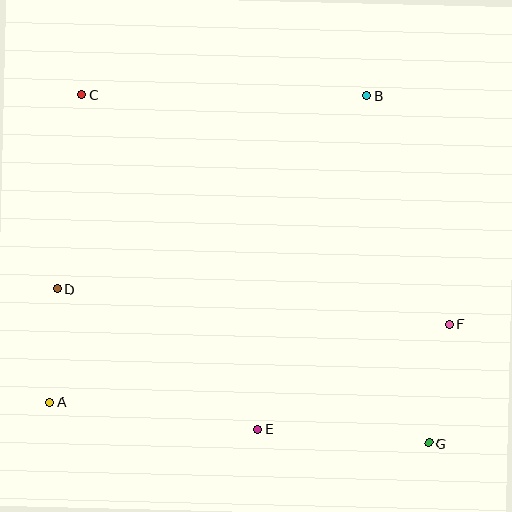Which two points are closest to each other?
Points A and D are closest to each other.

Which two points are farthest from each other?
Points C and G are farthest from each other.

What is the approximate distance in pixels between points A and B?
The distance between A and B is approximately 441 pixels.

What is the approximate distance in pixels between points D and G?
The distance between D and G is approximately 402 pixels.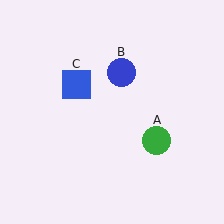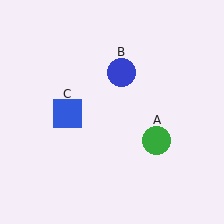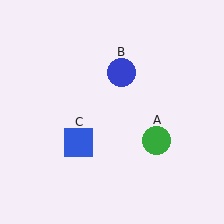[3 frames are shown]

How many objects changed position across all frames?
1 object changed position: blue square (object C).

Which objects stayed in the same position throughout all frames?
Green circle (object A) and blue circle (object B) remained stationary.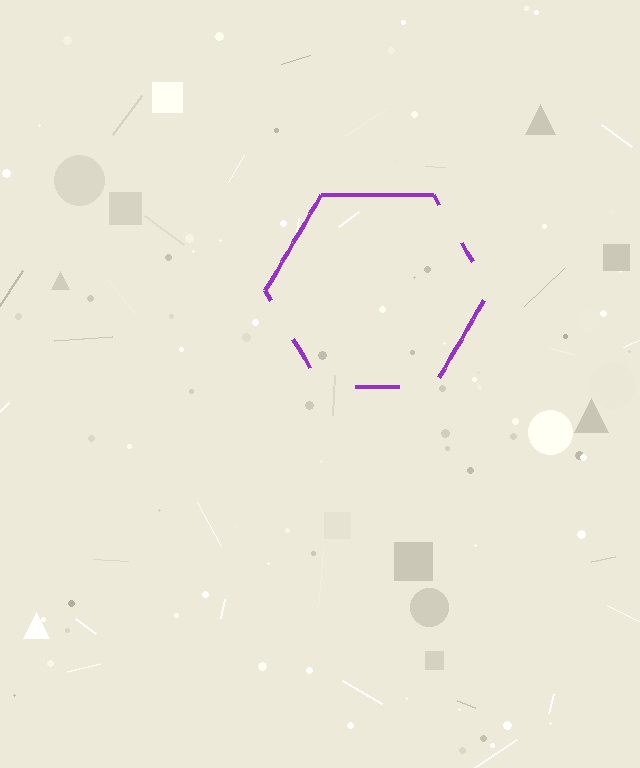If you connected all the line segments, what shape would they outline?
They would outline a hexagon.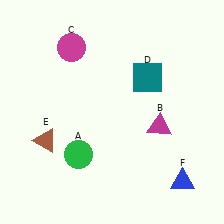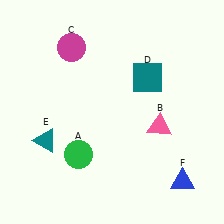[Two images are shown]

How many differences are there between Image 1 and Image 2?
There are 2 differences between the two images.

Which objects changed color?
B changed from magenta to pink. E changed from brown to teal.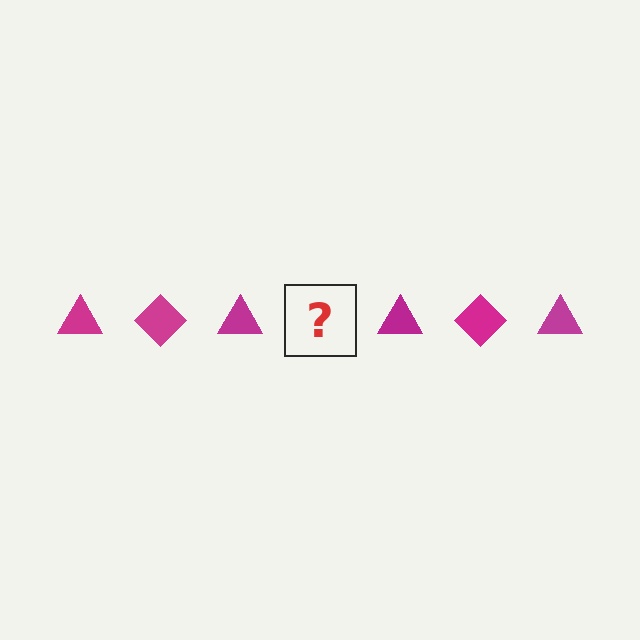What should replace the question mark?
The question mark should be replaced with a magenta diamond.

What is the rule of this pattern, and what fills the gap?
The rule is that the pattern cycles through triangle, diamond shapes in magenta. The gap should be filled with a magenta diamond.